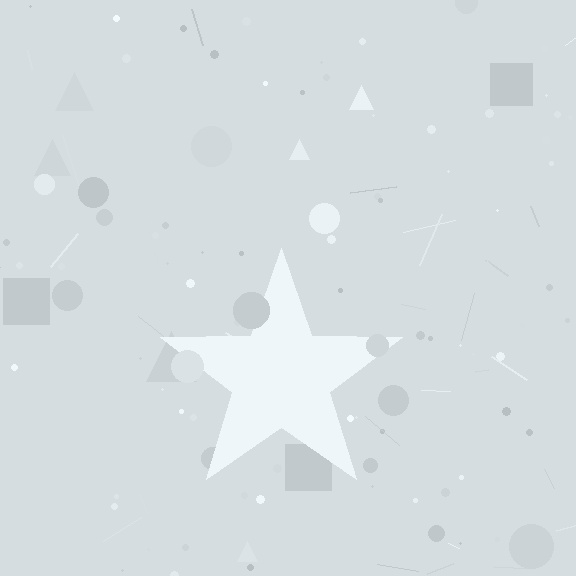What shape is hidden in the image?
A star is hidden in the image.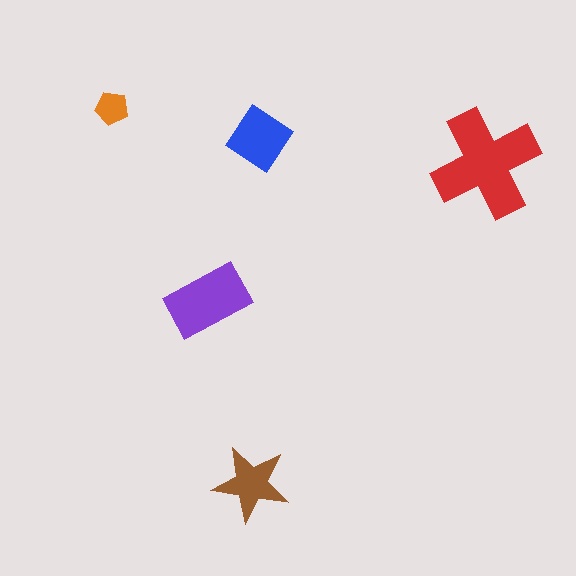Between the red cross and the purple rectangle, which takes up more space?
The red cross.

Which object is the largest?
The red cross.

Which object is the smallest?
The orange pentagon.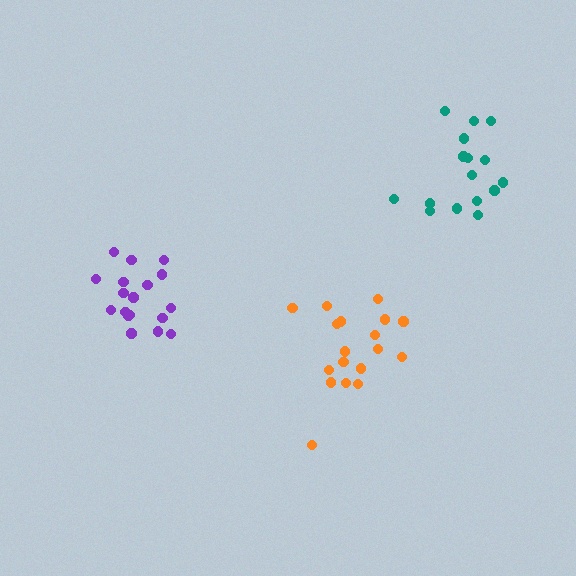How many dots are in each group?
Group 1: 16 dots, Group 2: 18 dots, Group 3: 18 dots (52 total).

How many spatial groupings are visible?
There are 3 spatial groupings.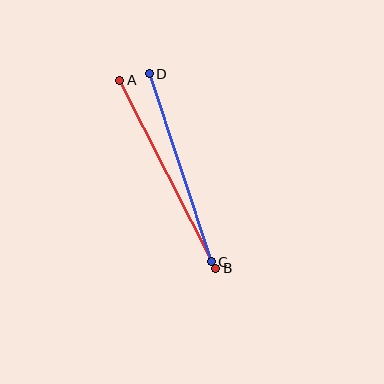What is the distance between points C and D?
The distance is approximately 198 pixels.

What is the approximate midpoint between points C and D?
The midpoint is at approximately (180, 168) pixels.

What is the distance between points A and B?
The distance is approximately 211 pixels.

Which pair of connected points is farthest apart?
Points A and B are farthest apart.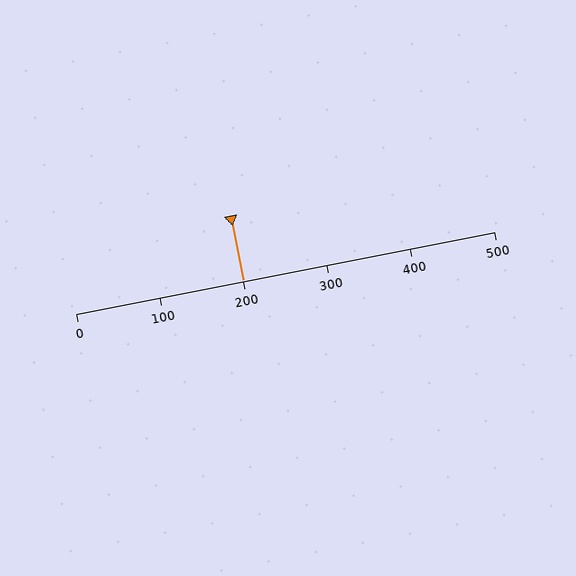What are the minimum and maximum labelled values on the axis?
The axis runs from 0 to 500.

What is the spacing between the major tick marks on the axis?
The major ticks are spaced 100 apart.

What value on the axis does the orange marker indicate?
The marker indicates approximately 200.